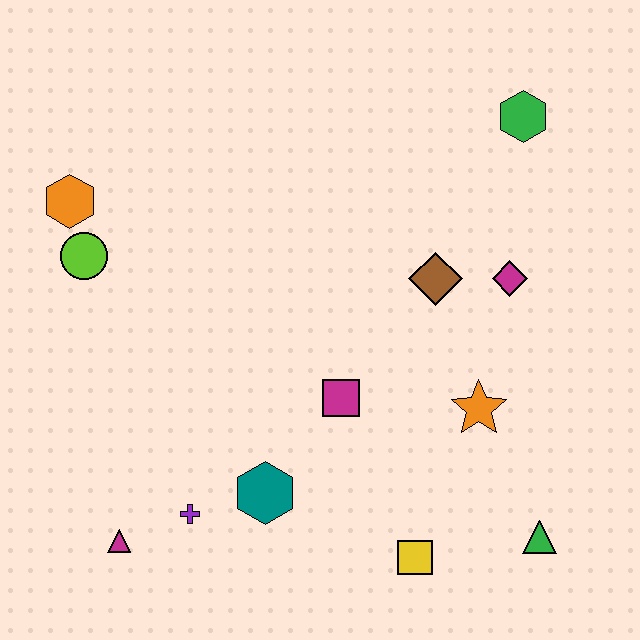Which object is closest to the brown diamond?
The magenta diamond is closest to the brown diamond.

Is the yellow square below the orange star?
Yes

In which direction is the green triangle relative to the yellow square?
The green triangle is to the right of the yellow square.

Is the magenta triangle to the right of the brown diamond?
No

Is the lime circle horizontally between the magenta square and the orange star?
No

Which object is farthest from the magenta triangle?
The green hexagon is farthest from the magenta triangle.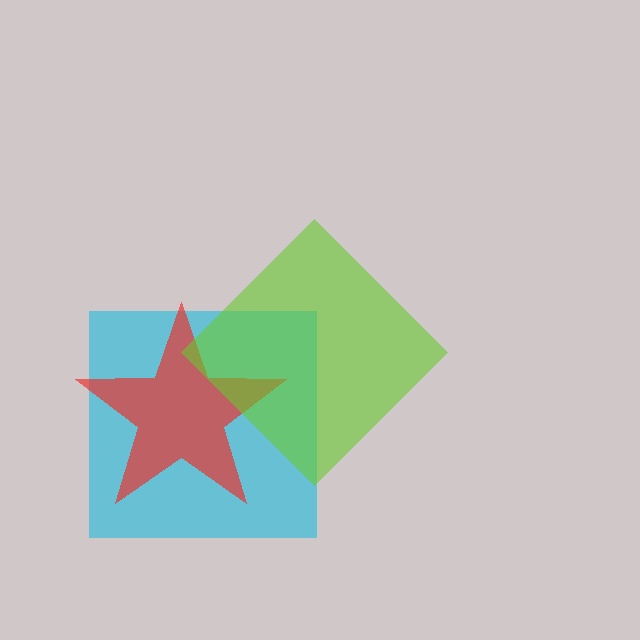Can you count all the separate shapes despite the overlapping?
Yes, there are 3 separate shapes.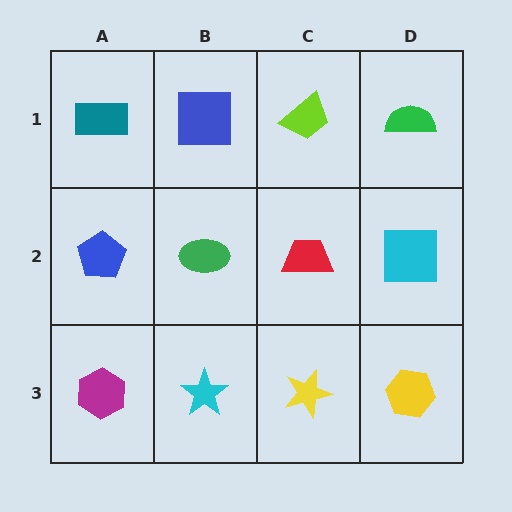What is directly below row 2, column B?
A cyan star.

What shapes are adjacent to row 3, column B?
A green ellipse (row 2, column B), a magenta hexagon (row 3, column A), a yellow star (row 3, column C).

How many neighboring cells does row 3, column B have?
3.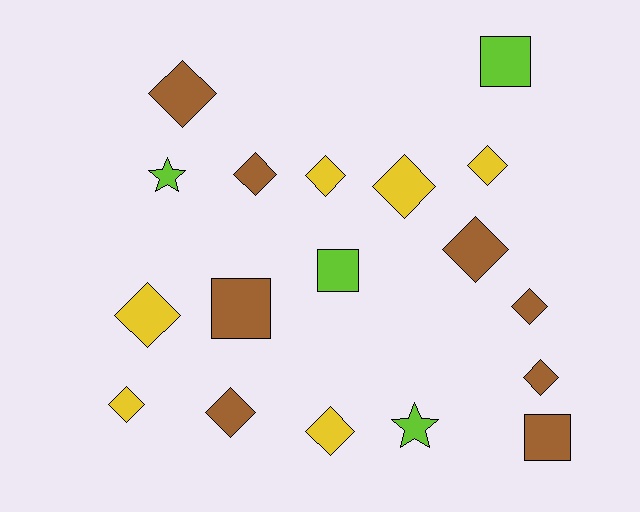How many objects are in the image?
There are 18 objects.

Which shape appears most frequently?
Diamond, with 12 objects.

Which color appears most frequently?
Brown, with 8 objects.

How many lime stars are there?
There are 2 lime stars.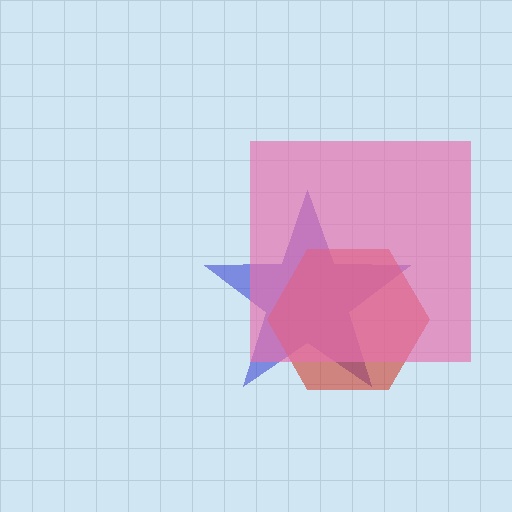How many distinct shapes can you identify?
There are 3 distinct shapes: a blue star, a red hexagon, a pink square.